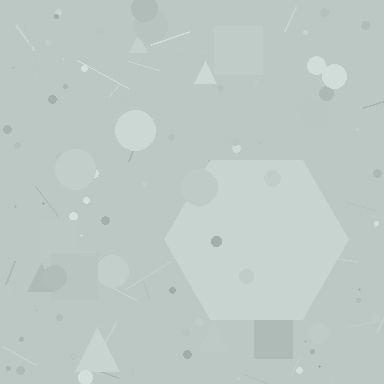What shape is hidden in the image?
A hexagon is hidden in the image.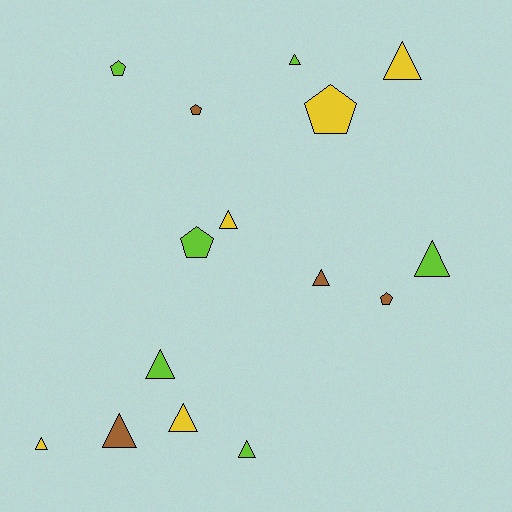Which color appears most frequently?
Lime, with 6 objects.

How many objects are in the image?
There are 15 objects.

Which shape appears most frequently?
Triangle, with 10 objects.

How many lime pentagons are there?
There are 2 lime pentagons.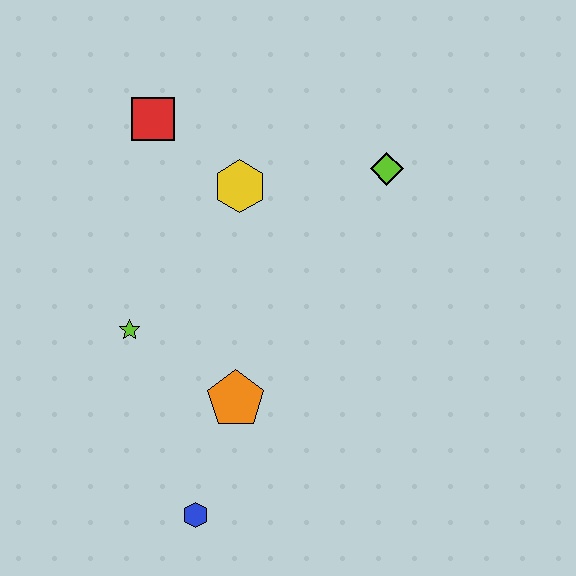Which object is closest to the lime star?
The orange pentagon is closest to the lime star.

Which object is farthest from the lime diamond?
The blue hexagon is farthest from the lime diamond.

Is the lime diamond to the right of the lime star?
Yes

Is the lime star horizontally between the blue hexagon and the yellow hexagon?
No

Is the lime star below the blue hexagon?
No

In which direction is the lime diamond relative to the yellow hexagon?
The lime diamond is to the right of the yellow hexagon.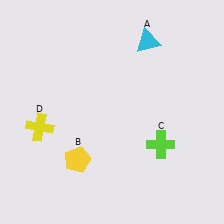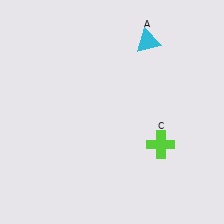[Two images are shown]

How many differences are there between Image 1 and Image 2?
There are 2 differences between the two images.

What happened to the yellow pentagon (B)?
The yellow pentagon (B) was removed in Image 2. It was in the bottom-left area of Image 1.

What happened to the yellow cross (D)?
The yellow cross (D) was removed in Image 2. It was in the bottom-left area of Image 1.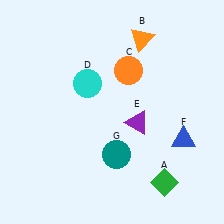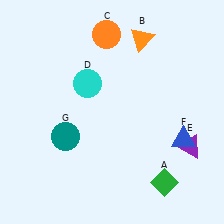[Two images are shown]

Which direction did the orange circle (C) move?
The orange circle (C) moved up.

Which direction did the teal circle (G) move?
The teal circle (G) moved left.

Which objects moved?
The objects that moved are: the orange circle (C), the purple triangle (E), the teal circle (G).